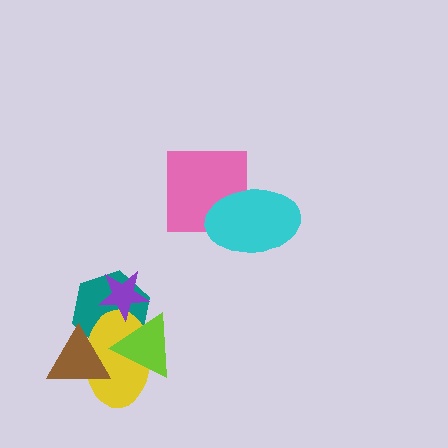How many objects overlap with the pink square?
1 object overlaps with the pink square.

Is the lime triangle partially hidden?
Yes, it is partially covered by another shape.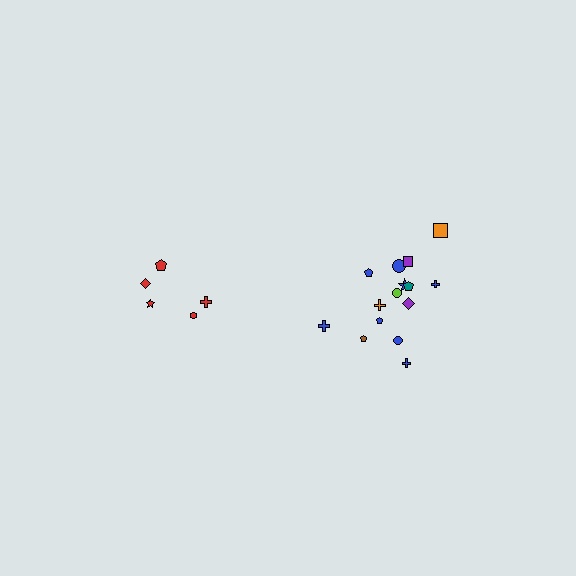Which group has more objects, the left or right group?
The right group.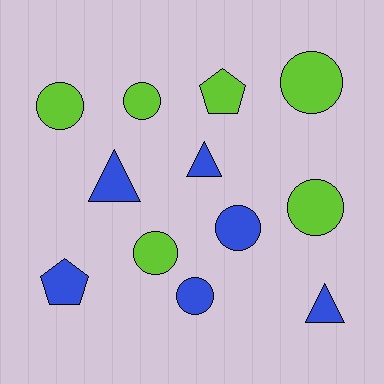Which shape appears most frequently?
Circle, with 7 objects.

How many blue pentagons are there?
There is 1 blue pentagon.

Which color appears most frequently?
Blue, with 6 objects.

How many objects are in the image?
There are 12 objects.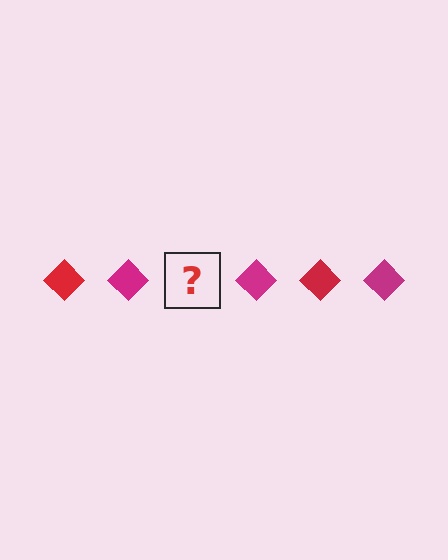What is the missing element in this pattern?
The missing element is a red diamond.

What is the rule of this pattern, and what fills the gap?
The rule is that the pattern cycles through red, magenta diamonds. The gap should be filled with a red diamond.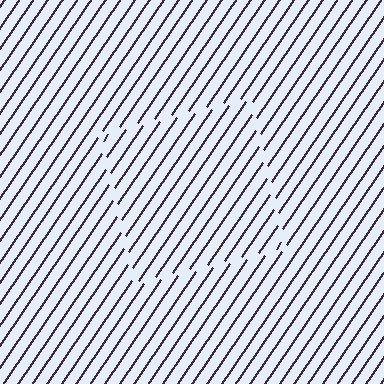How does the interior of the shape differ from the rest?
The interior of the shape contains the same grating, shifted by half a period — the contour is defined by the phase discontinuity where line-ends from the inner and outer gratings abut.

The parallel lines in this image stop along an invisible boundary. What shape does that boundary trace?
An illusory square. The interior of the shape contains the same grating, shifted by half a period — the contour is defined by the phase discontinuity where line-ends from the inner and outer gratings abut.